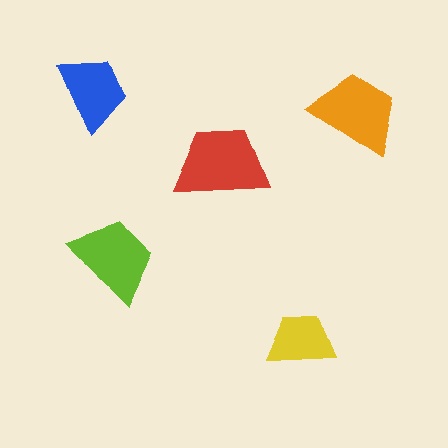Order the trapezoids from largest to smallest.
the red one, the orange one, the lime one, the blue one, the yellow one.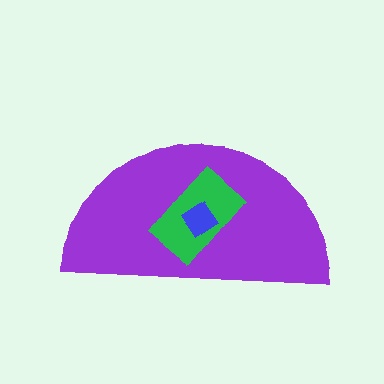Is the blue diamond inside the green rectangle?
Yes.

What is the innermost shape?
The blue diamond.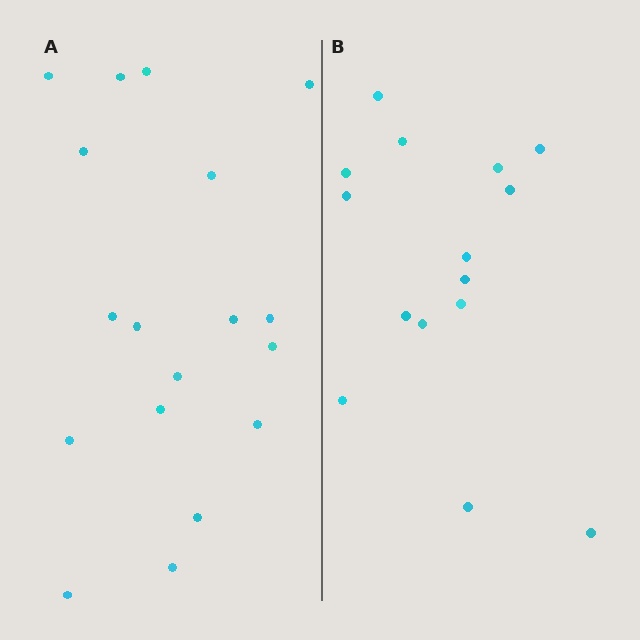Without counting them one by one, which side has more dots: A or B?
Region A (the left region) has more dots.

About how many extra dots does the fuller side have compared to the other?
Region A has just a few more — roughly 2 or 3 more dots than region B.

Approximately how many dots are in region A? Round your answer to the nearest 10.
About 20 dots. (The exact count is 18, which rounds to 20.)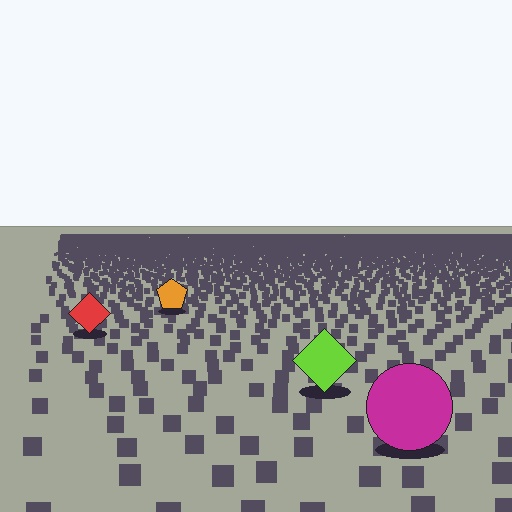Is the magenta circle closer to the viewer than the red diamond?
Yes. The magenta circle is closer — you can tell from the texture gradient: the ground texture is coarser near it.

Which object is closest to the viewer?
The magenta circle is closest. The texture marks near it are larger and more spread out.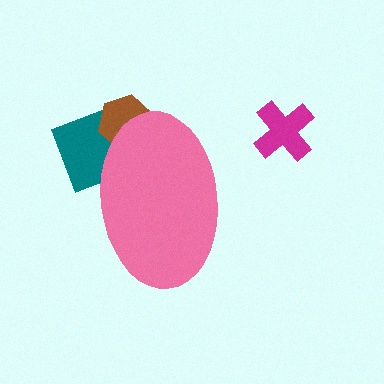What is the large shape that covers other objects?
A pink ellipse.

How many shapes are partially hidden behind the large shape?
2 shapes are partially hidden.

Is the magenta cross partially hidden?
No, the magenta cross is fully visible.